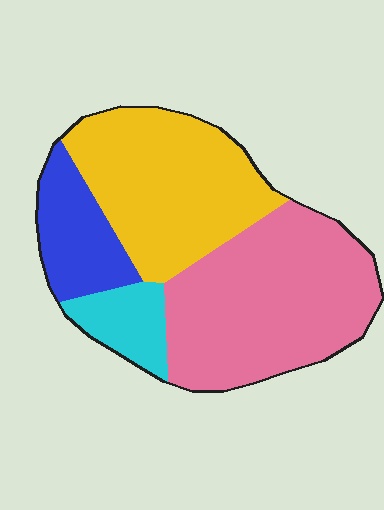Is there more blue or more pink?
Pink.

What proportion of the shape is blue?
Blue takes up about one eighth (1/8) of the shape.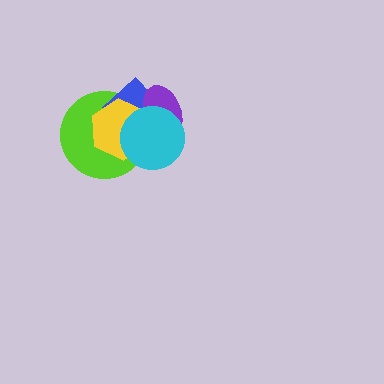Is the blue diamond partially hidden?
Yes, it is partially covered by another shape.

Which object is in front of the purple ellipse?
The cyan circle is in front of the purple ellipse.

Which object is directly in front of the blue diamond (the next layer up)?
The yellow hexagon is directly in front of the blue diamond.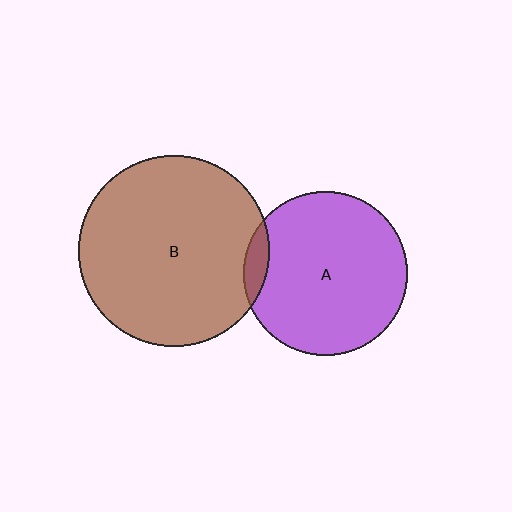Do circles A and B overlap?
Yes.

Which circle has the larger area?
Circle B (brown).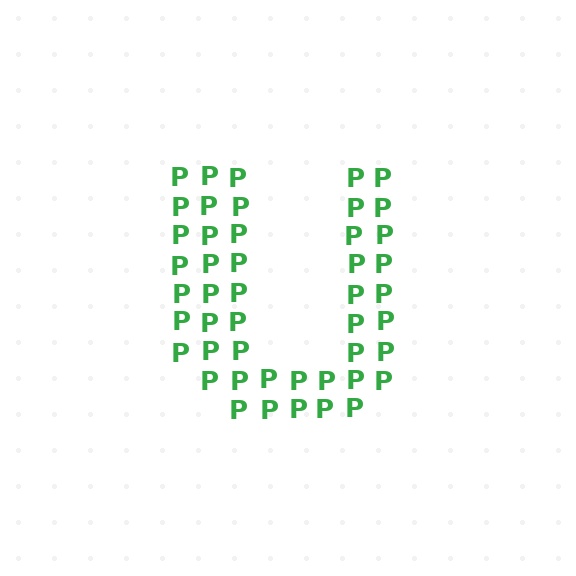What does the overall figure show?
The overall figure shows the letter U.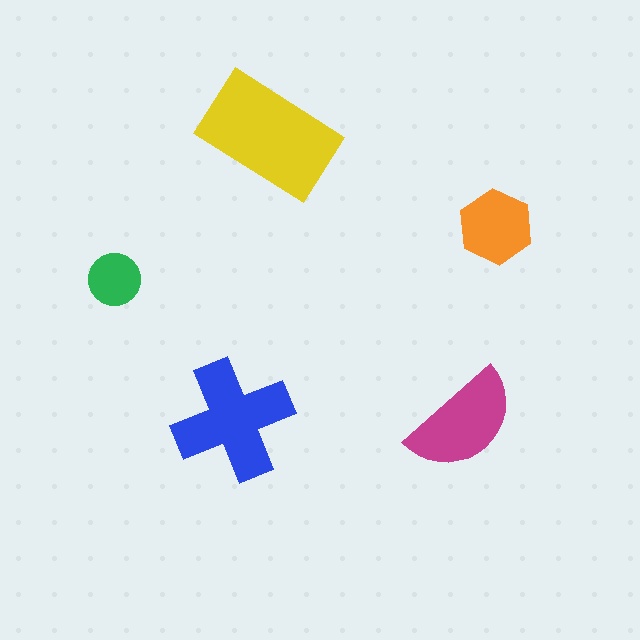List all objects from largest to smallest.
The yellow rectangle, the blue cross, the magenta semicircle, the orange hexagon, the green circle.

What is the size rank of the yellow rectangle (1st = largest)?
1st.